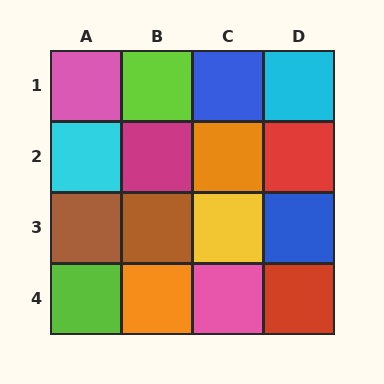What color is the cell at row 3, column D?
Blue.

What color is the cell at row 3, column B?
Brown.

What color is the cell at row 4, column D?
Red.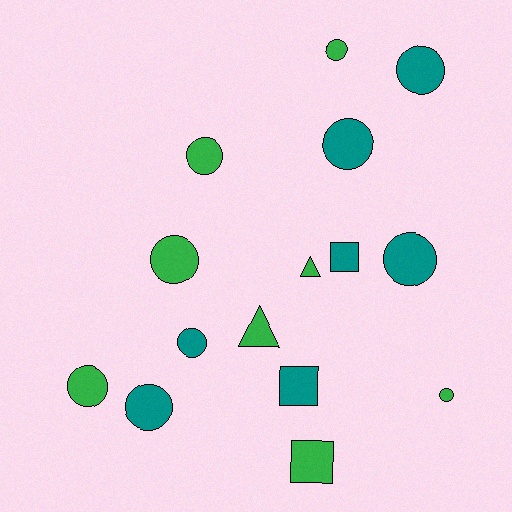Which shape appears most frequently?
Circle, with 10 objects.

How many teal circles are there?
There are 5 teal circles.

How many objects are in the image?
There are 15 objects.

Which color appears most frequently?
Green, with 8 objects.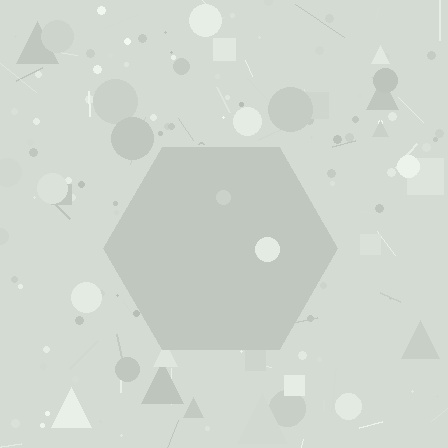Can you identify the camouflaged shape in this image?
The camouflaged shape is a hexagon.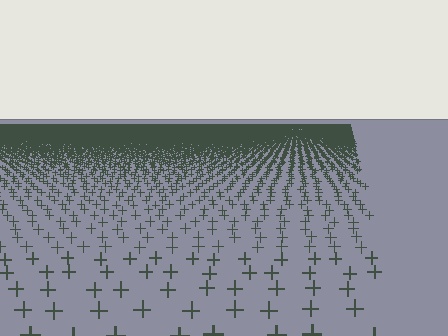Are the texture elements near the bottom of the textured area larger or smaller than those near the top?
Larger. Near the bottom, elements are closer to the viewer and appear at a bigger on-screen size.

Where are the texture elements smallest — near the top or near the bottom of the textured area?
Near the top.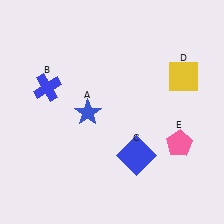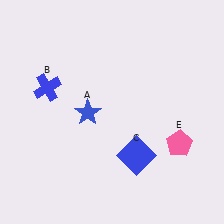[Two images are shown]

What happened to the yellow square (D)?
The yellow square (D) was removed in Image 2. It was in the top-right area of Image 1.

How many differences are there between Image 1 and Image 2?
There is 1 difference between the two images.